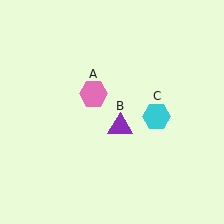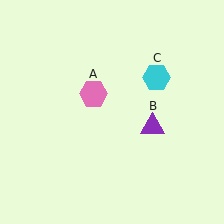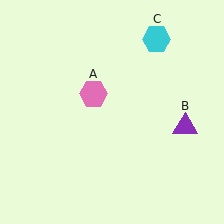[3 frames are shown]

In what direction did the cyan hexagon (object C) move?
The cyan hexagon (object C) moved up.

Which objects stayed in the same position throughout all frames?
Pink hexagon (object A) remained stationary.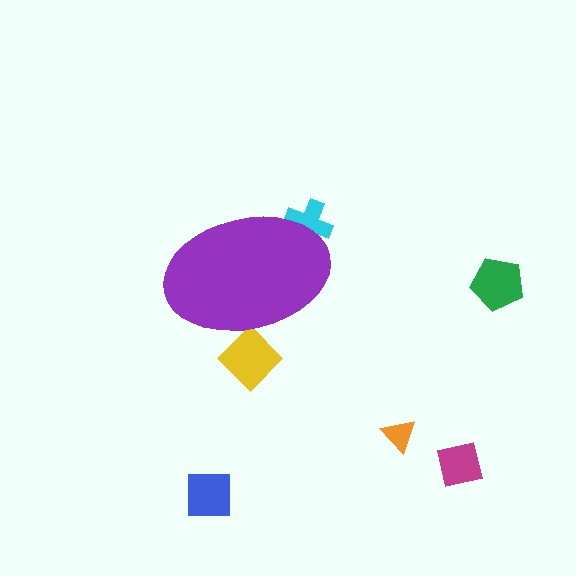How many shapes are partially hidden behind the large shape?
2 shapes are partially hidden.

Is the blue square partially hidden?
No, the blue square is fully visible.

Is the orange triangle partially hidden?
No, the orange triangle is fully visible.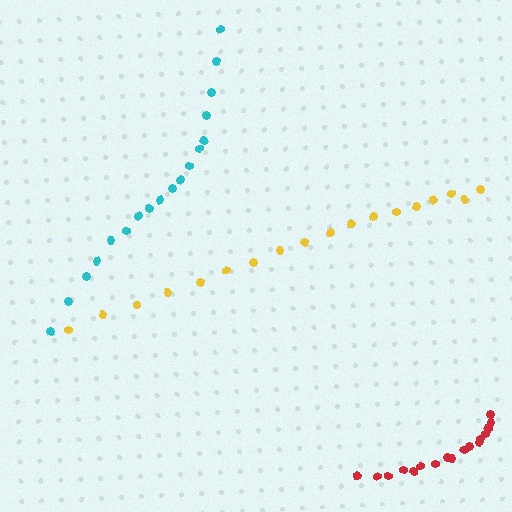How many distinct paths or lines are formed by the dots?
There are 3 distinct paths.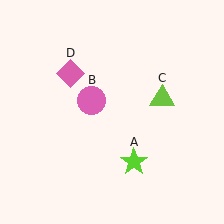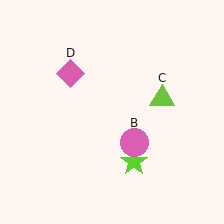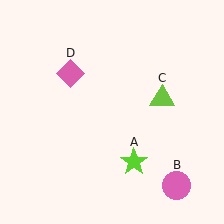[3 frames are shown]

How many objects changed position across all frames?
1 object changed position: pink circle (object B).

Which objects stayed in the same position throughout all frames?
Lime star (object A) and lime triangle (object C) and pink diamond (object D) remained stationary.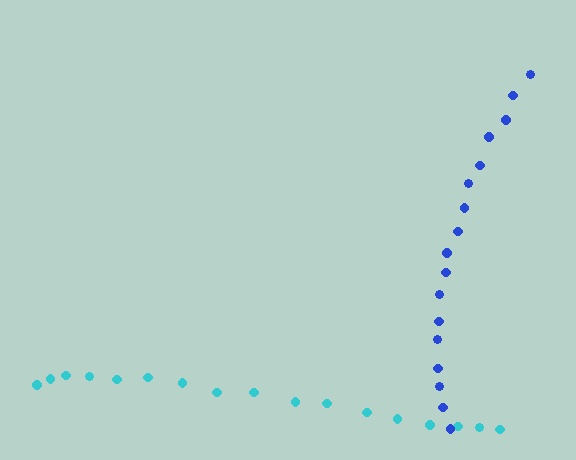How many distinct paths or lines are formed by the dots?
There are 2 distinct paths.